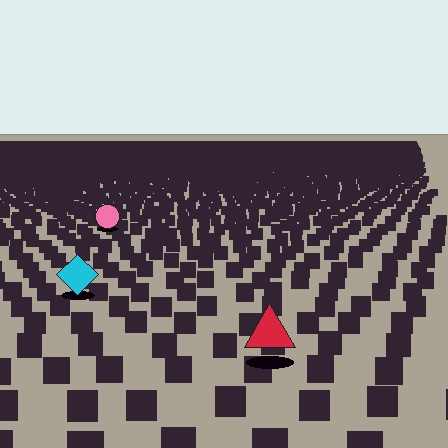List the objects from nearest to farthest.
From nearest to farthest: the red triangle, the cyan diamond, the pink circle.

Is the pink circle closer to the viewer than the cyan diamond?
No. The cyan diamond is closer — you can tell from the texture gradient: the ground texture is coarser near it.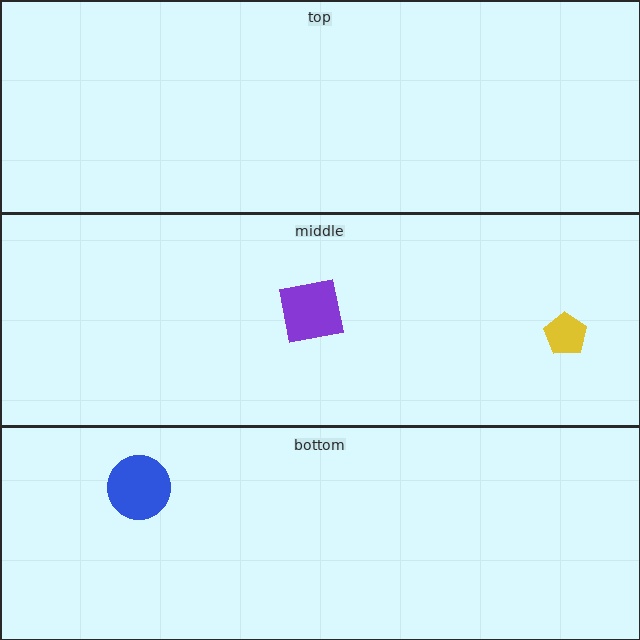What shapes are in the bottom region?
The blue circle.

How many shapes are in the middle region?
2.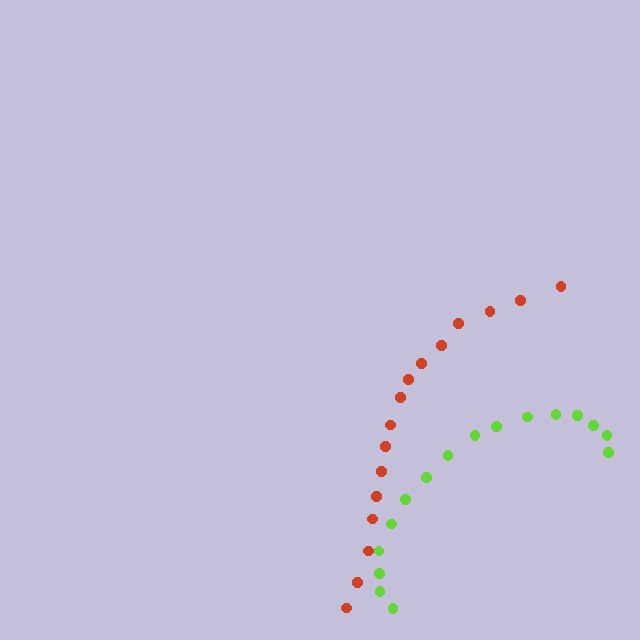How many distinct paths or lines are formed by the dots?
There are 2 distinct paths.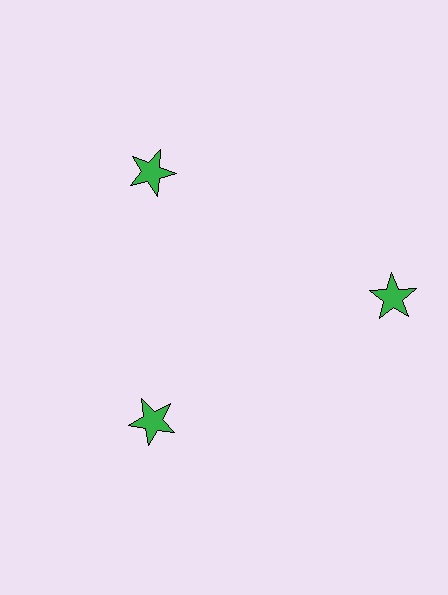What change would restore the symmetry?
The symmetry would be restored by moving it inward, back onto the ring so that all 3 stars sit at equal angles and equal distance from the center.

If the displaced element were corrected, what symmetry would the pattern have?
It would have 3-fold rotational symmetry — the pattern would map onto itself every 120 degrees.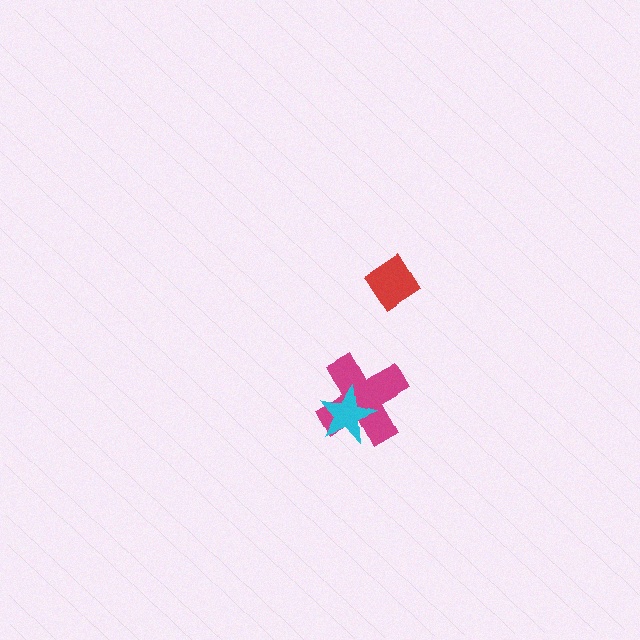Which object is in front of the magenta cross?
The cyan star is in front of the magenta cross.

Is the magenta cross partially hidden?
Yes, it is partially covered by another shape.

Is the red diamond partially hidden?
No, no other shape covers it.